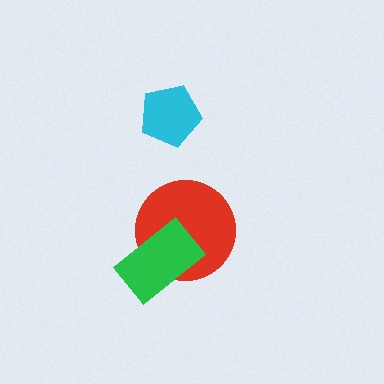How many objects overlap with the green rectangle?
1 object overlaps with the green rectangle.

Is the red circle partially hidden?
Yes, it is partially covered by another shape.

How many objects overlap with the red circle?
1 object overlaps with the red circle.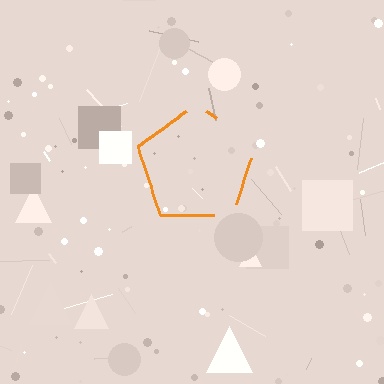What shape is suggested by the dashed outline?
The dashed outline suggests a pentagon.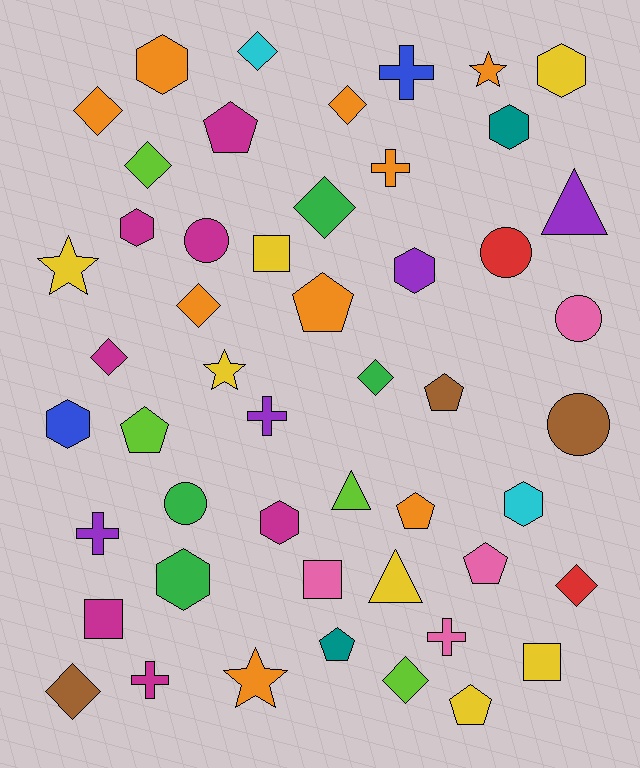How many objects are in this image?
There are 50 objects.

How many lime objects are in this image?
There are 4 lime objects.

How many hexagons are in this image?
There are 9 hexagons.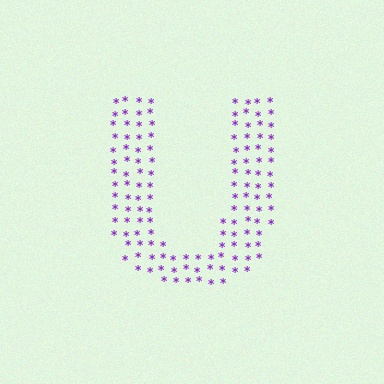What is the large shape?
The large shape is the letter U.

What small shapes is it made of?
It is made of small asterisks.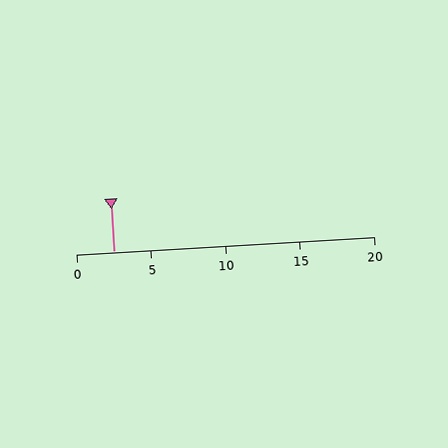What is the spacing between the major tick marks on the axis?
The major ticks are spaced 5 apart.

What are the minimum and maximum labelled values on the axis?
The axis runs from 0 to 20.